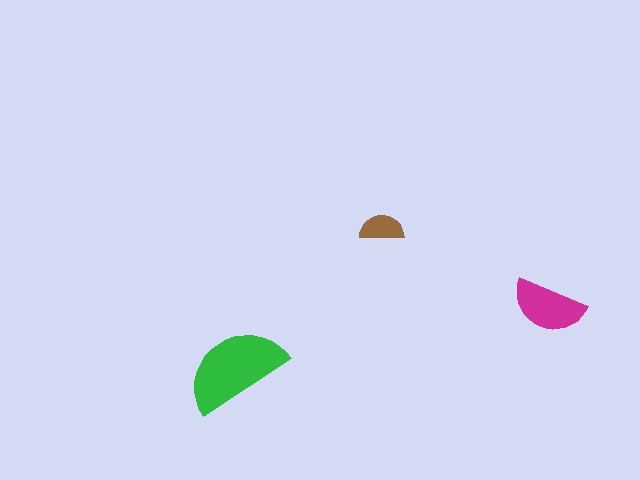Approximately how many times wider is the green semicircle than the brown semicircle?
About 2.5 times wider.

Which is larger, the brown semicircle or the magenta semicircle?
The magenta one.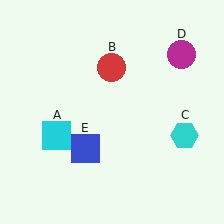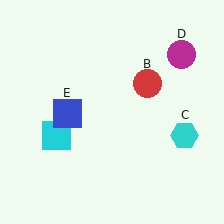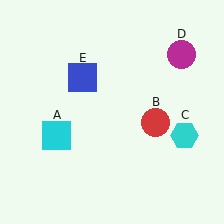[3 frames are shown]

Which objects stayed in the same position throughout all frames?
Cyan square (object A) and cyan hexagon (object C) and magenta circle (object D) remained stationary.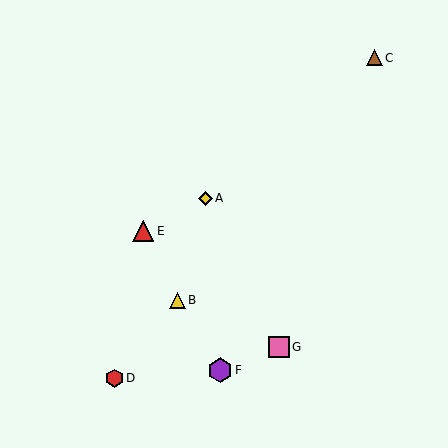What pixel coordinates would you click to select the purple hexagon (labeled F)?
Click at (220, 370) to select the purple hexagon F.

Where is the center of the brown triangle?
The center of the brown triangle is at (374, 58).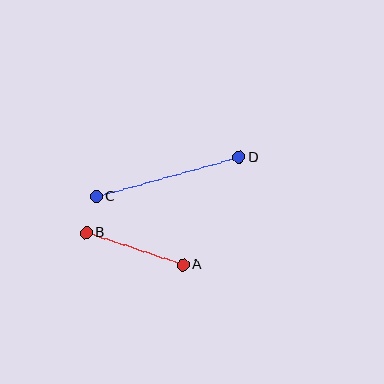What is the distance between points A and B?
The distance is approximately 102 pixels.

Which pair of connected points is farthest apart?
Points C and D are farthest apart.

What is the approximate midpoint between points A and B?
The midpoint is at approximately (135, 249) pixels.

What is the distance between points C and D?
The distance is approximately 148 pixels.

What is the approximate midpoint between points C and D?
The midpoint is at approximately (168, 177) pixels.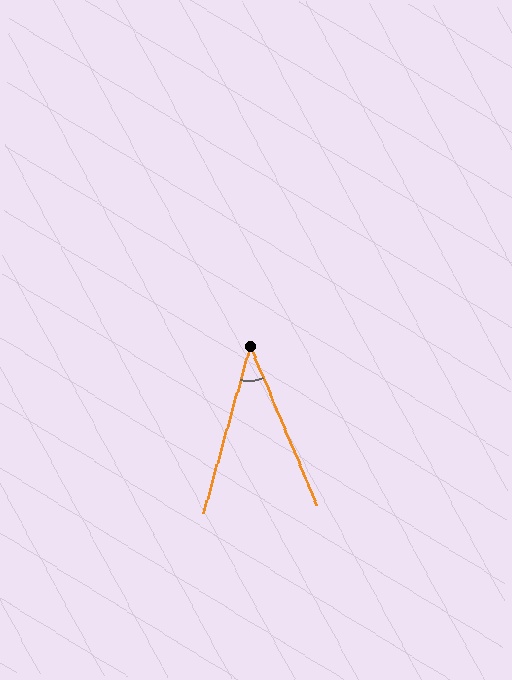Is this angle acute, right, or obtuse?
It is acute.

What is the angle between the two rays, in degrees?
Approximately 38 degrees.